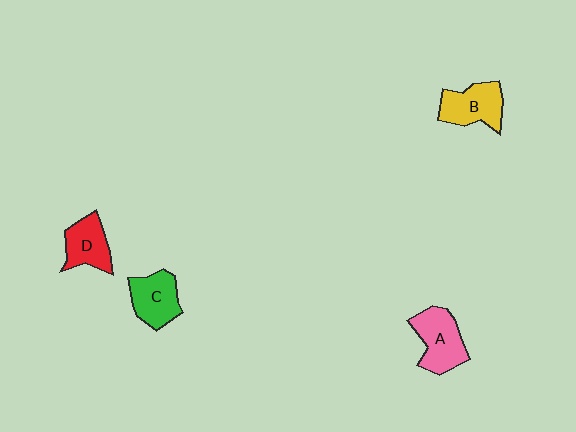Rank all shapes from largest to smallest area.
From largest to smallest: A (pink), B (yellow), C (green), D (red).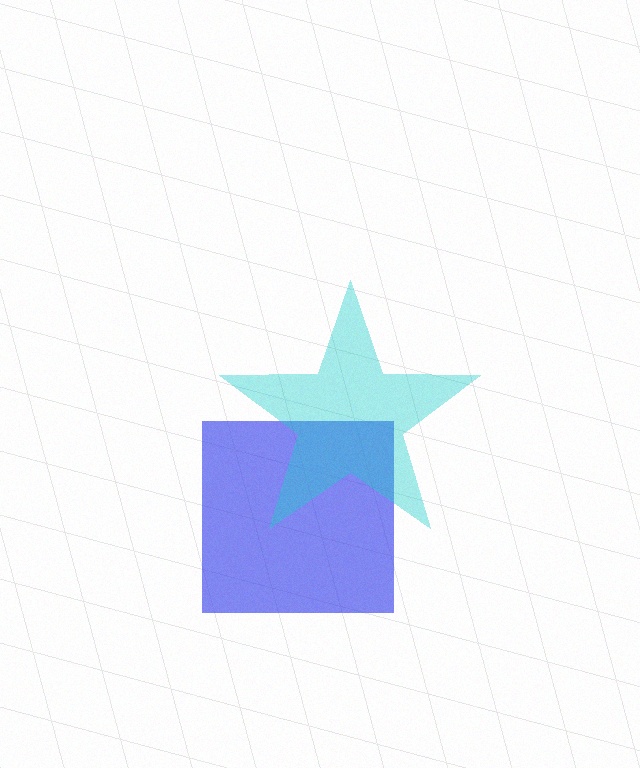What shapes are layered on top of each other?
The layered shapes are: a blue square, a cyan star.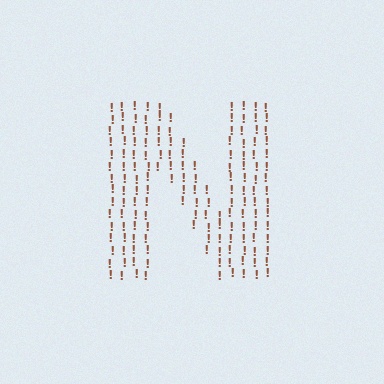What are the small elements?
The small elements are exclamation marks.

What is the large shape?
The large shape is the letter N.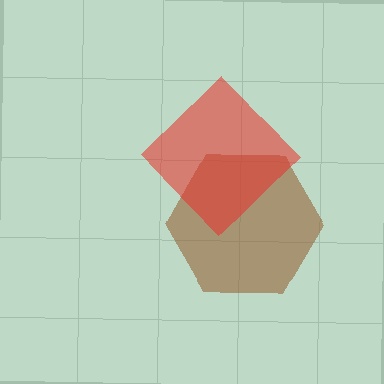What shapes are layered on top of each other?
The layered shapes are: a brown hexagon, a red diamond.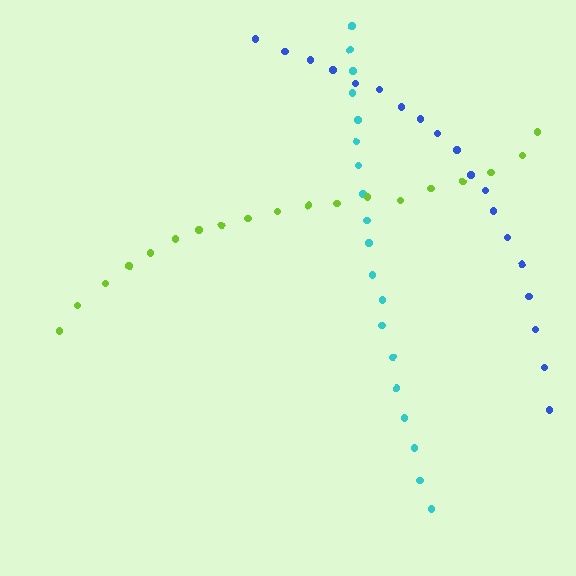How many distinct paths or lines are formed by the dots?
There are 3 distinct paths.